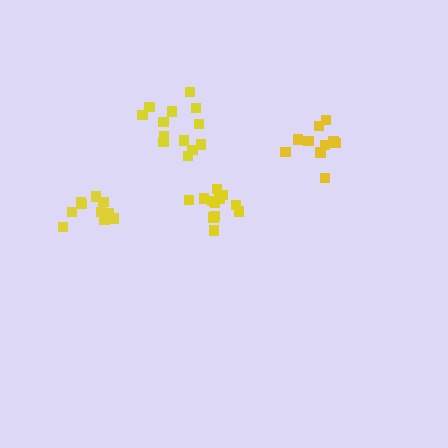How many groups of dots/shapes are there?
There are 4 groups.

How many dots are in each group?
Group 1: 10 dots, Group 2: 13 dots, Group 3: 12 dots, Group 4: 10 dots (45 total).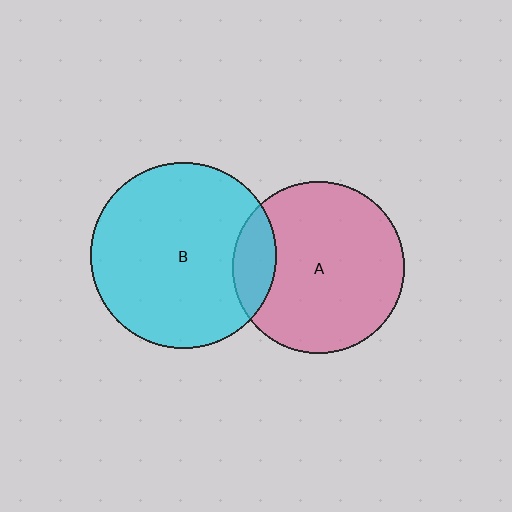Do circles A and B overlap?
Yes.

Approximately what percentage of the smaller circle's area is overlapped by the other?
Approximately 15%.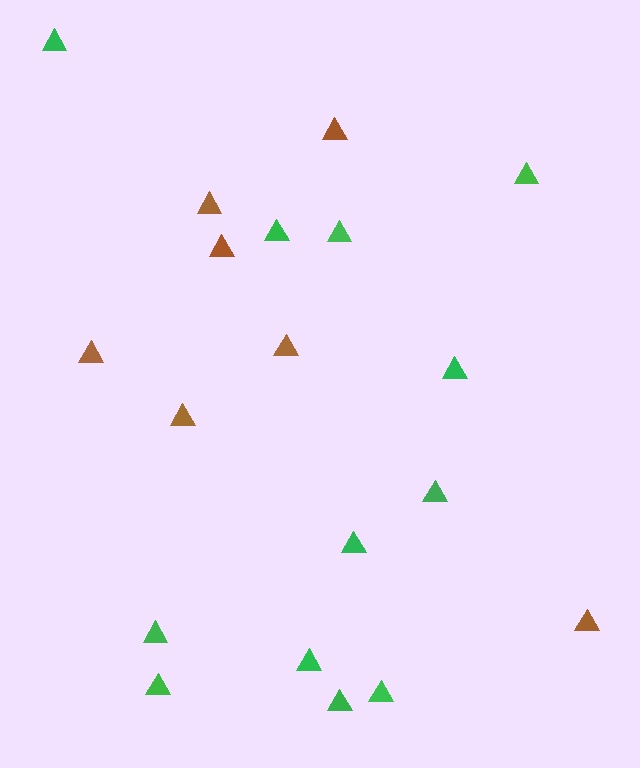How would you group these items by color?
There are 2 groups: one group of green triangles (12) and one group of brown triangles (7).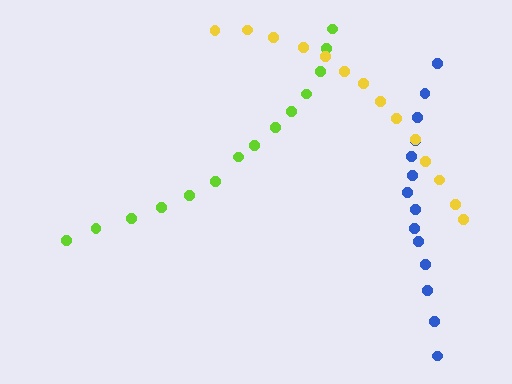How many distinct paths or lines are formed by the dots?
There are 3 distinct paths.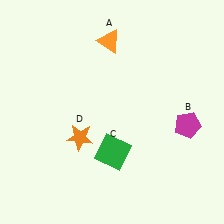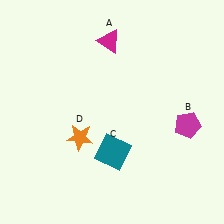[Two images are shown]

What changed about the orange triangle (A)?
In Image 1, A is orange. In Image 2, it changed to magenta.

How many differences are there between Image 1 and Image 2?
There are 2 differences between the two images.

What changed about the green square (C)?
In Image 1, C is green. In Image 2, it changed to teal.